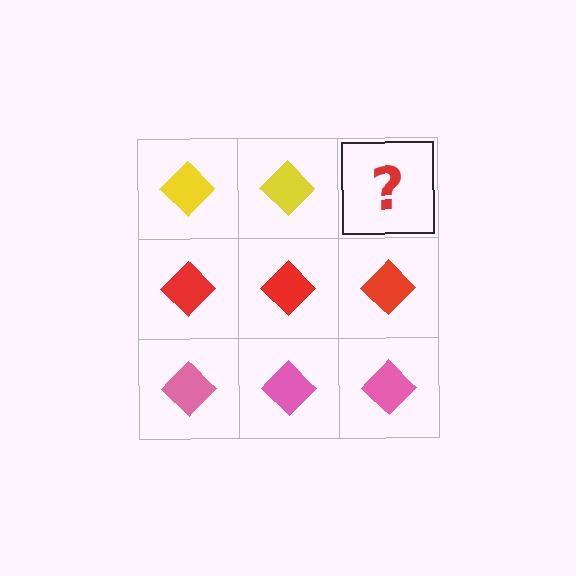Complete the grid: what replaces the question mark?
The question mark should be replaced with a yellow diamond.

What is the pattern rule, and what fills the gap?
The rule is that each row has a consistent color. The gap should be filled with a yellow diamond.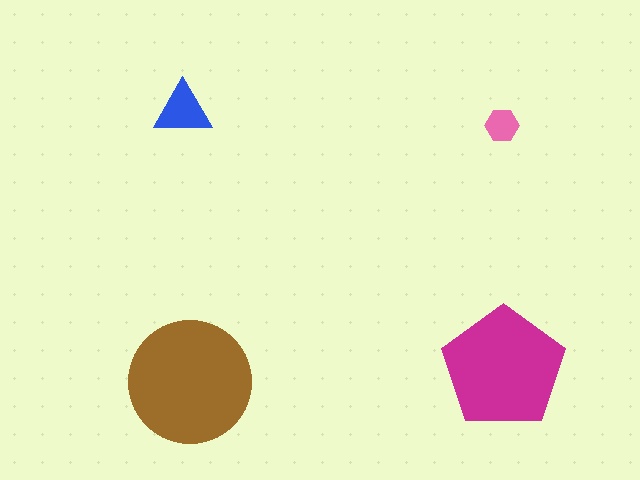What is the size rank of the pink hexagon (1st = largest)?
4th.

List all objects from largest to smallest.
The brown circle, the magenta pentagon, the blue triangle, the pink hexagon.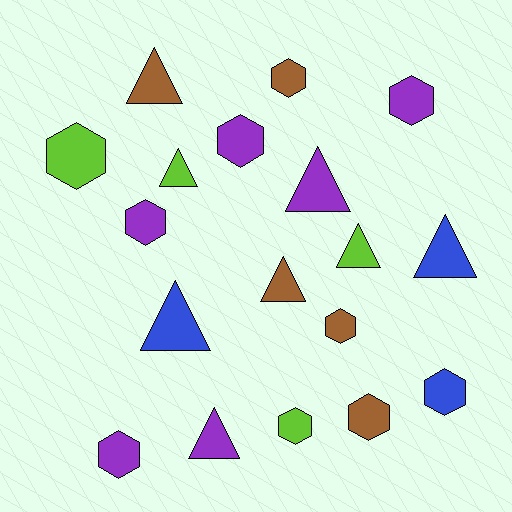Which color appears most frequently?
Purple, with 6 objects.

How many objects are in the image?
There are 18 objects.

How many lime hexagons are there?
There are 2 lime hexagons.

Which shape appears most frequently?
Hexagon, with 10 objects.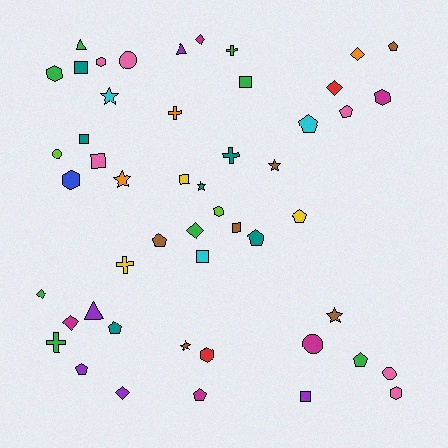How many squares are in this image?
There are 8 squares.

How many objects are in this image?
There are 50 objects.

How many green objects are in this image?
There are 8 green objects.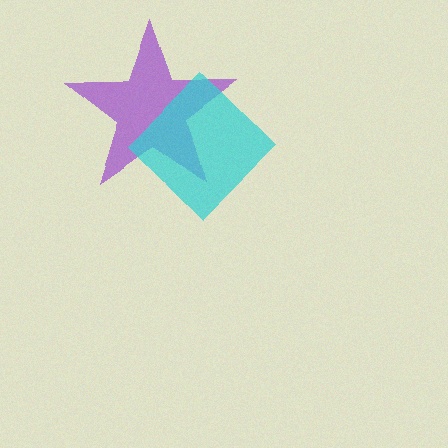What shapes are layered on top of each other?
The layered shapes are: a purple star, a cyan diamond.